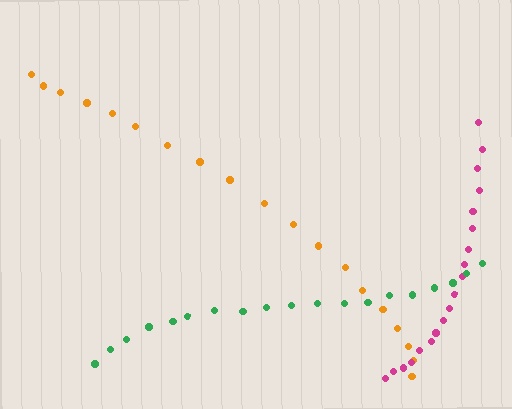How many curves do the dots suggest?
There are 3 distinct paths.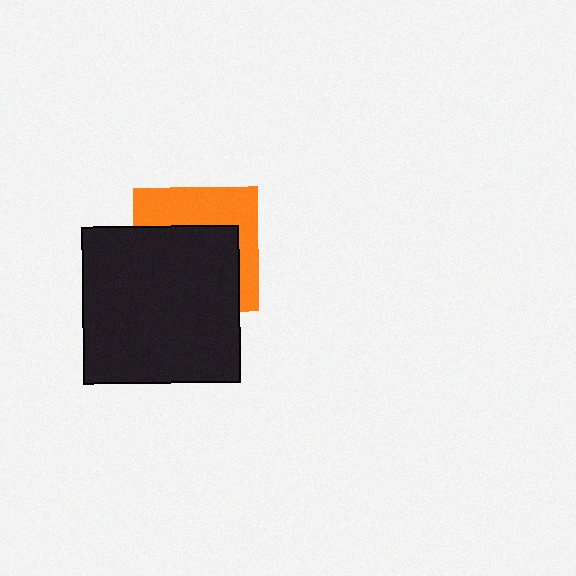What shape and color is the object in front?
The object in front is a black square.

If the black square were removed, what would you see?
You would see the complete orange square.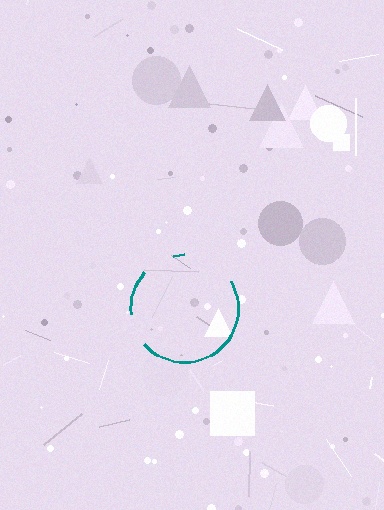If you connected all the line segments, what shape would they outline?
They would outline a circle.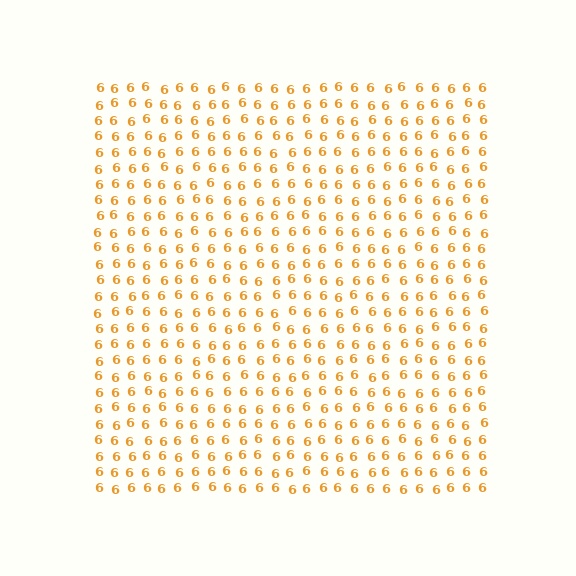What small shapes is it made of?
It is made of small digit 6's.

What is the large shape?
The large shape is a square.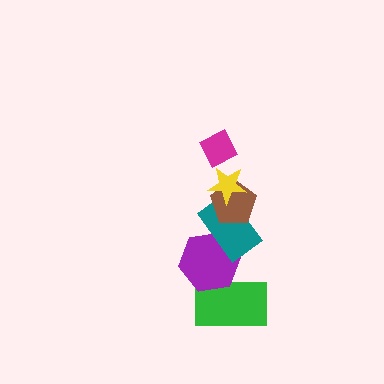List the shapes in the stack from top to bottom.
From top to bottom: the magenta diamond, the yellow star, the brown pentagon, the teal rectangle, the purple hexagon, the green rectangle.